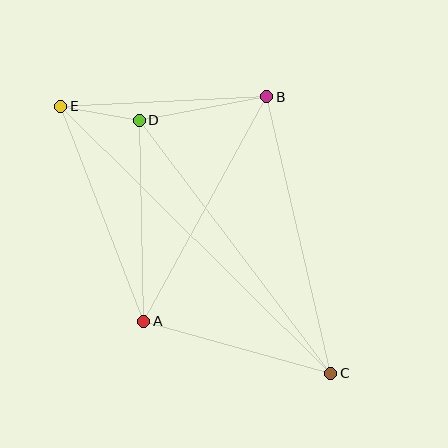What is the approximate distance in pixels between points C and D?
The distance between C and D is approximately 317 pixels.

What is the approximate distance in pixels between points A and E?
The distance between A and E is approximately 231 pixels.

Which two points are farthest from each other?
Points C and E are farthest from each other.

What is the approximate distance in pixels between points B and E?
The distance between B and E is approximately 207 pixels.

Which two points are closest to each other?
Points D and E are closest to each other.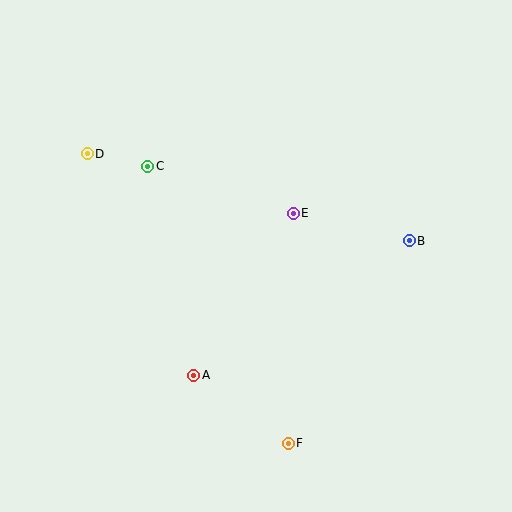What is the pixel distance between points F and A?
The distance between F and A is 117 pixels.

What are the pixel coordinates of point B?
Point B is at (409, 241).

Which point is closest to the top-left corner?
Point D is closest to the top-left corner.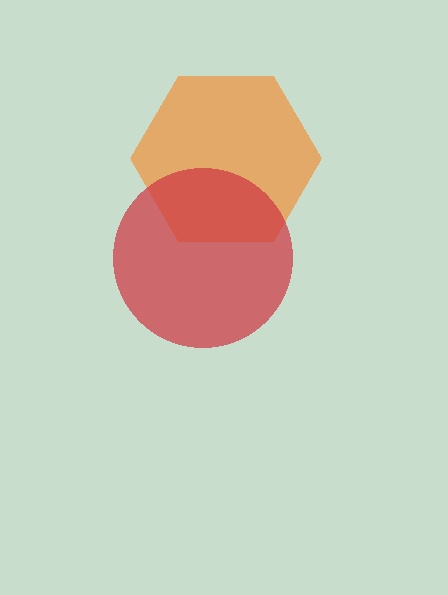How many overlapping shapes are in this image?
There are 2 overlapping shapes in the image.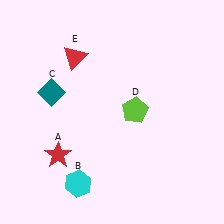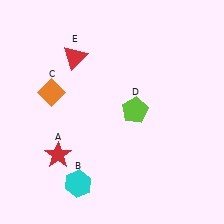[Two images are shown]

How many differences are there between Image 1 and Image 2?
There is 1 difference between the two images.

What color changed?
The diamond (C) changed from teal in Image 1 to orange in Image 2.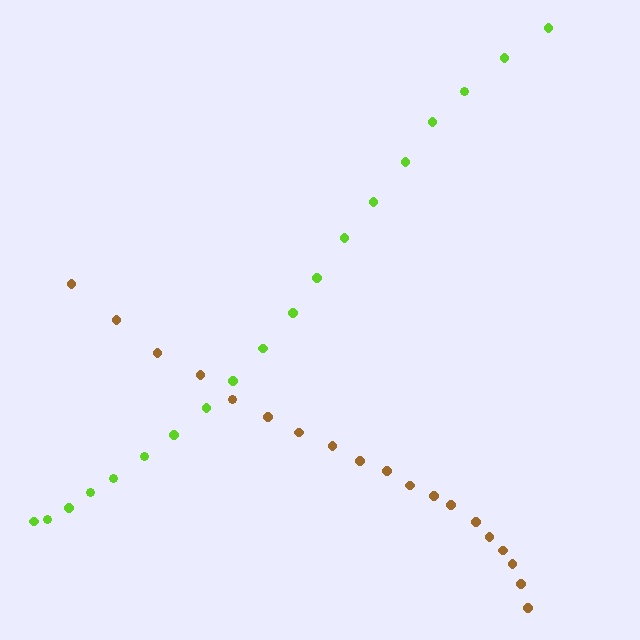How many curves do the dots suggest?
There are 2 distinct paths.